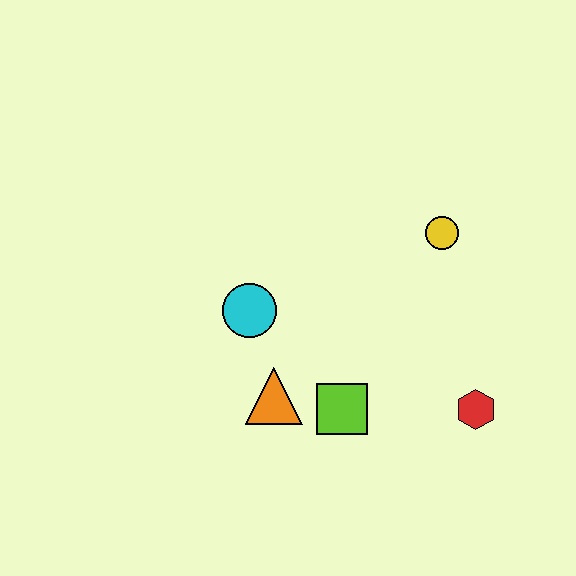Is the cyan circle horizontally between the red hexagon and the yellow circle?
No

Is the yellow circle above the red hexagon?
Yes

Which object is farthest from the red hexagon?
The cyan circle is farthest from the red hexagon.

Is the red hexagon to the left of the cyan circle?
No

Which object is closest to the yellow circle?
The red hexagon is closest to the yellow circle.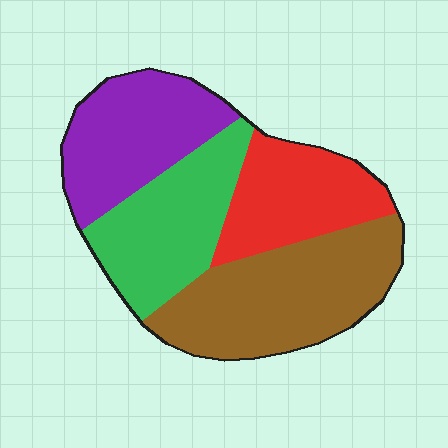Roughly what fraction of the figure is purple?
Purple covers roughly 25% of the figure.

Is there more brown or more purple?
Brown.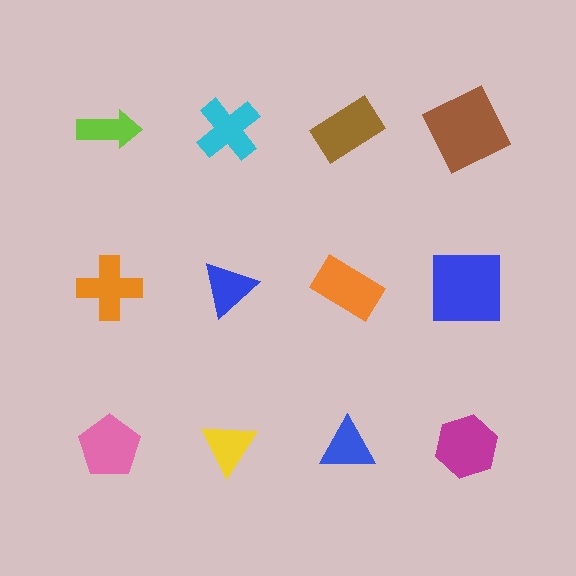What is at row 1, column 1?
A lime arrow.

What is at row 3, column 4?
A magenta hexagon.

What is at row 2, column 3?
An orange rectangle.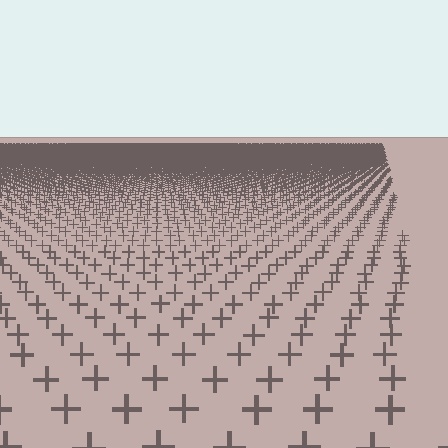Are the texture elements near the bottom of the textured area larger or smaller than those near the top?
Larger. Near the bottom, elements are closer to the viewer and appear at a bigger on-screen size.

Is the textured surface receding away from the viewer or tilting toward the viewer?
The surface is receding away from the viewer. Texture elements get smaller and denser toward the top.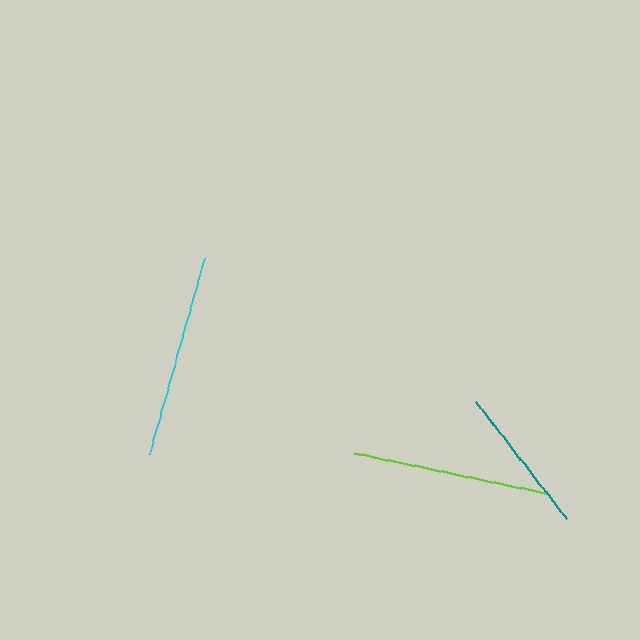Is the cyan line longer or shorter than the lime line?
The cyan line is longer than the lime line.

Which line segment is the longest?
The cyan line is the longest at approximately 203 pixels.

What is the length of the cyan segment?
The cyan segment is approximately 203 pixels long.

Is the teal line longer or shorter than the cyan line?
The cyan line is longer than the teal line.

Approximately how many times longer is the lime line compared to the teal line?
The lime line is approximately 1.3 times the length of the teal line.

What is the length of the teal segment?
The teal segment is approximately 148 pixels long.